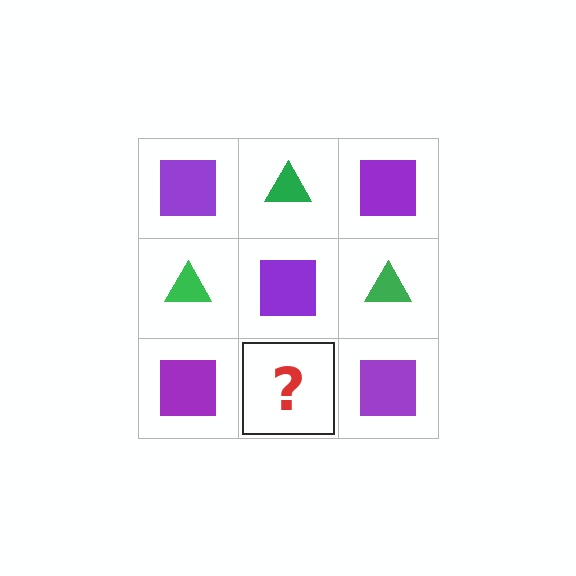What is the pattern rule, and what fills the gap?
The rule is that it alternates purple square and green triangle in a checkerboard pattern. The gap should be filled with a green triangle.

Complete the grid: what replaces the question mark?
The question mark should be replaced with a green triangle.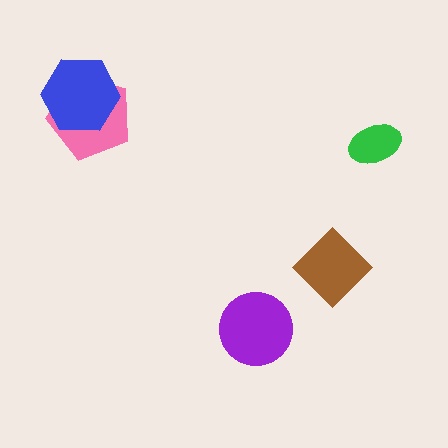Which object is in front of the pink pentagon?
The blue hexagon is in front of the pink pentagon.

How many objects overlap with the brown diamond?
0 objects overlap with the brown diamond.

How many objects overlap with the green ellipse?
0 objects overlap with the green ellipse.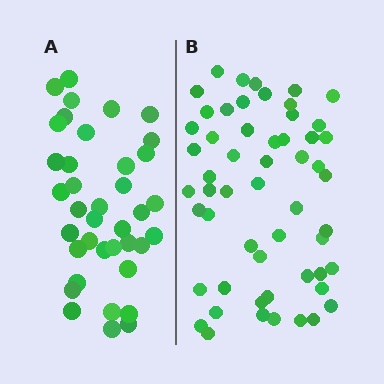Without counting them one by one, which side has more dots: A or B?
Region B (the right region) has more dots.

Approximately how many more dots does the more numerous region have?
Region B has approximately 15 more dots than region A.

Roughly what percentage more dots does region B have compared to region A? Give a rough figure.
About 45% more.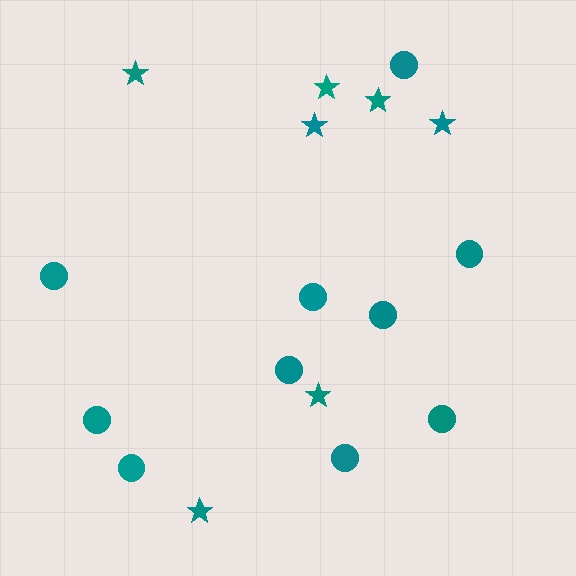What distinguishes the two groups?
There are 2 groups: one group of stars (7) and one group of circles (10).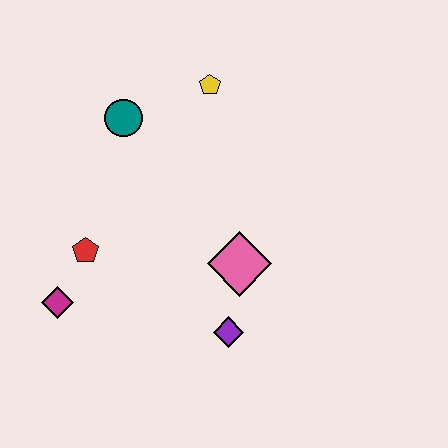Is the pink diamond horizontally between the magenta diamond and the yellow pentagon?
No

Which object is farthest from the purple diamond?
The yellow pentagon is farthest from the purple diamond.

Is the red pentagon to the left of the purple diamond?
Yes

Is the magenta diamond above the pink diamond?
No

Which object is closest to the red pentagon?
The magenta diamond is closest to the red pentagon.